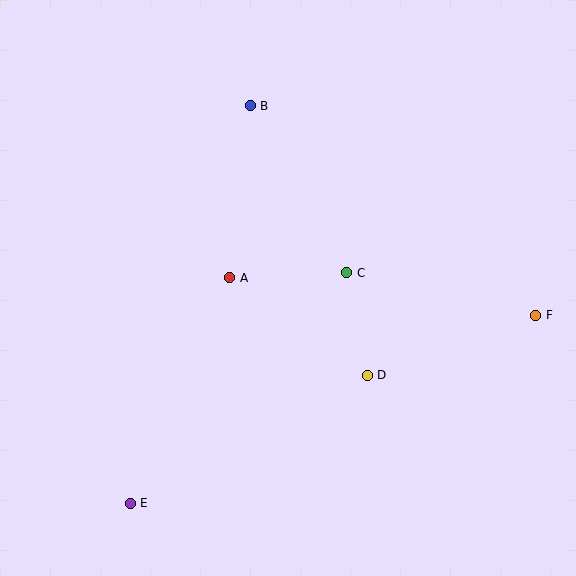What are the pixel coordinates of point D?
Point D is at (367, 375).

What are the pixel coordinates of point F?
Point F is at (536, 315).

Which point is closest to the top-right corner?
Point F is closest to the top-right corner.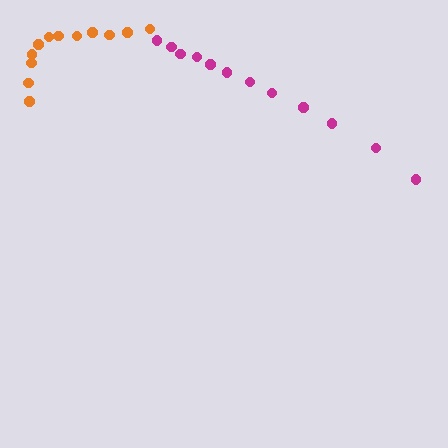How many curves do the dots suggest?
There are 2 distinct paths.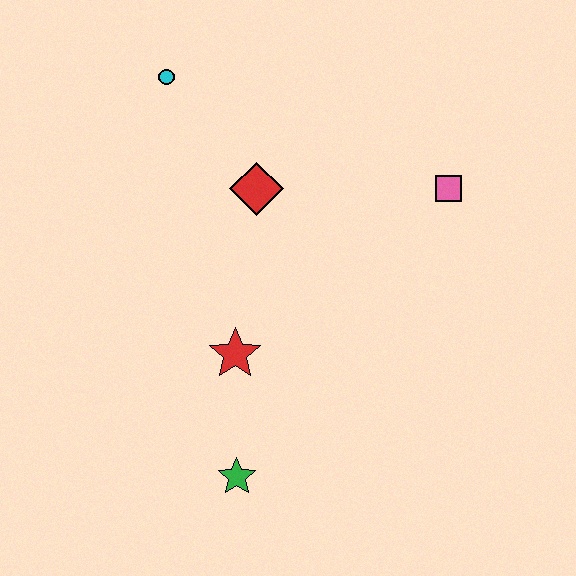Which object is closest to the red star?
The green star is closest to the red star.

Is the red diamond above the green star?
Yes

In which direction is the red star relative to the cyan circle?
The red star is below the cyan circle.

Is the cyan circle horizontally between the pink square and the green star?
No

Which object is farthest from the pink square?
The green star is farthest from the pink square.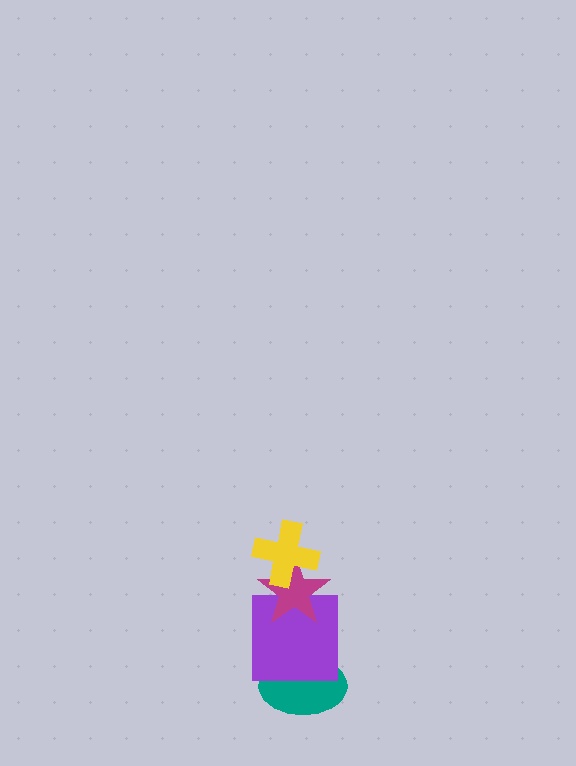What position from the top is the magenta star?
The magenta star is 2nd from the top.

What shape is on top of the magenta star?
The yellow cross is on top of the magenta star.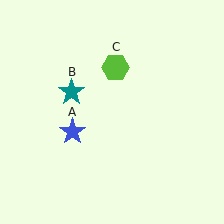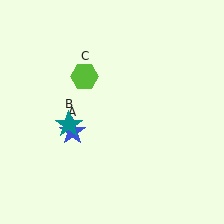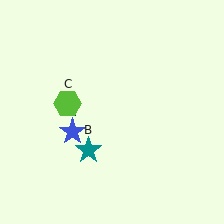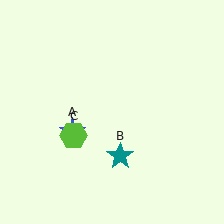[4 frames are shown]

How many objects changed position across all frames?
2 objects changed position: teal star (object B), lime hexagon (object C).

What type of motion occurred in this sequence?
The teal star (object B), lime hexagon (object C) rotated counterclockwise around the center of the scene.